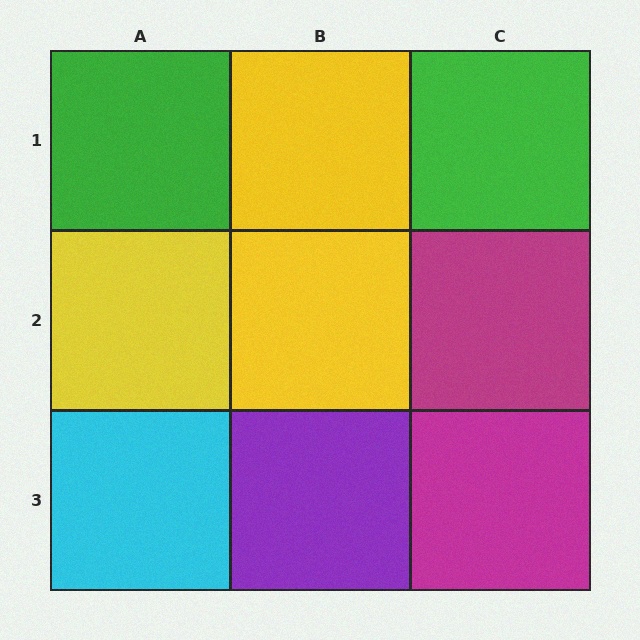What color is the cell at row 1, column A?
Green.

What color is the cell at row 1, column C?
Green.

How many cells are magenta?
2 cells are magenta.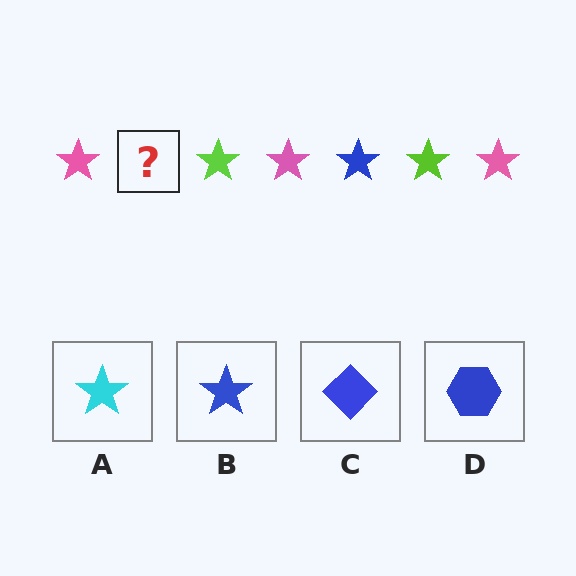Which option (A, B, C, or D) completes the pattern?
B.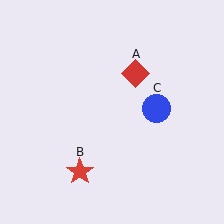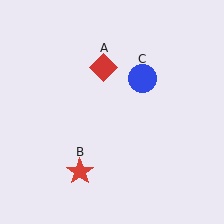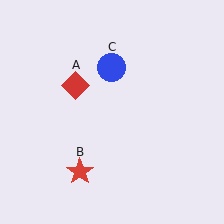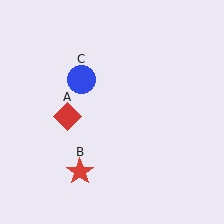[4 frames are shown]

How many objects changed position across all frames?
2 objects changed position: red diamond (object A), blue circle (object C).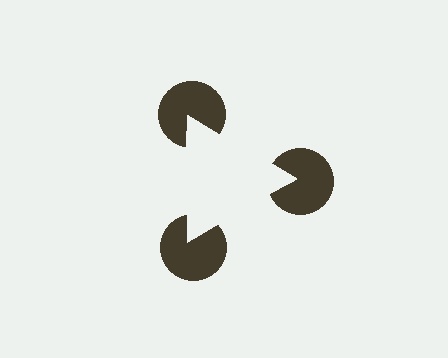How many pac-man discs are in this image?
There are 3 — one at each vertex of the illusory triangle.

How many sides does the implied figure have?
3 sides.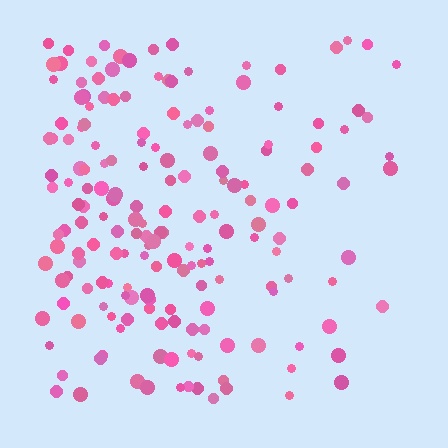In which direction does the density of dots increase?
From right to left, with the left side densest.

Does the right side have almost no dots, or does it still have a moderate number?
Still a moderate number, just noticeably fewer than the left.